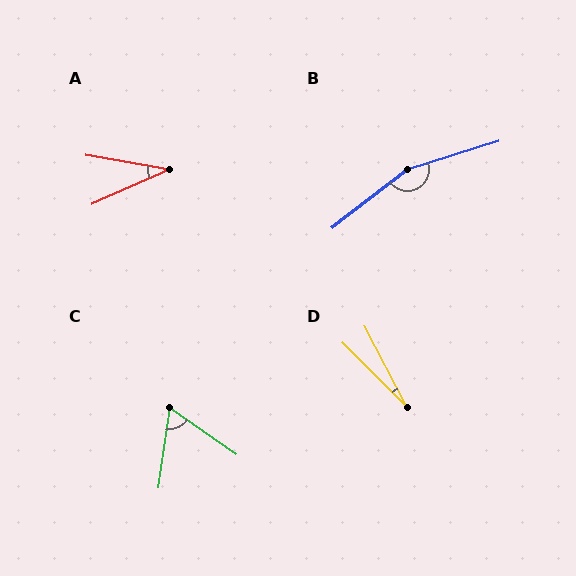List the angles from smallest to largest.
D (17°), A (34°), C (64°), B (160°).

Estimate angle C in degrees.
Approximately 64 degrees.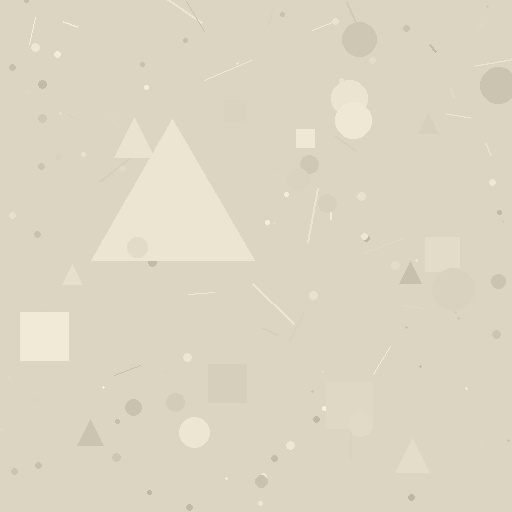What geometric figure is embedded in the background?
A triangle is embedded in the background.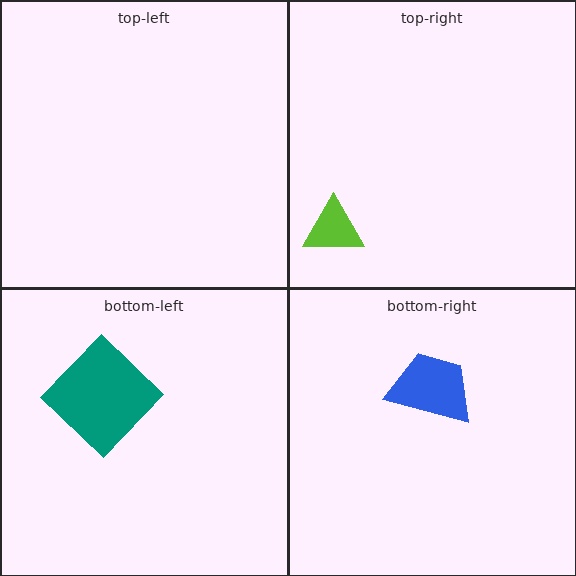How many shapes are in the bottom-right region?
1.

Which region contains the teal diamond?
The bottom-left region.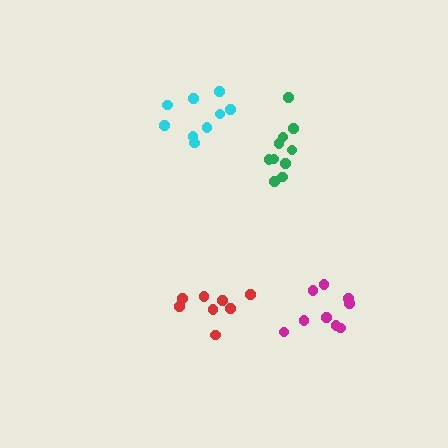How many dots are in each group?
Group 1: 8 dots, Group 2: 9 dots, Group 3: 9 dots, Group 4: 10 dots (36 total).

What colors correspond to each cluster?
The clusters are colored: red, cyan, magenta, green.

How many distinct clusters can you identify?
There are 4 distinct clusters.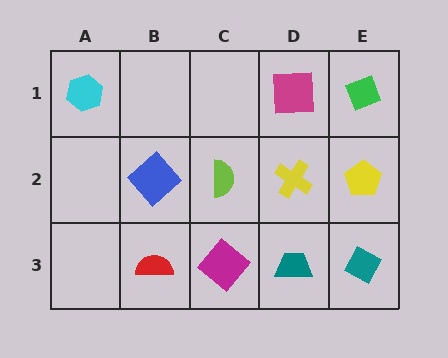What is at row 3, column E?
A teal diamond.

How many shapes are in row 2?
4 shapes.